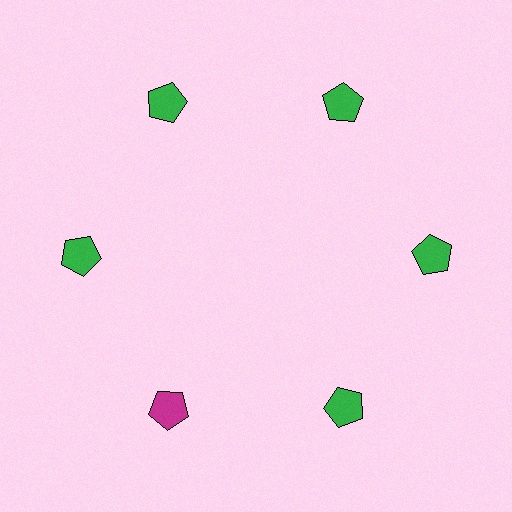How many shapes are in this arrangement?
There are 6 shapes arranged in a ring pattern.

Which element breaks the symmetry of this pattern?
The magenta pentagon at roughly the 7 o'clock position breaks the symmetry. All other shapes are green pentagons.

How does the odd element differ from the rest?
It has a different color: magenta instead of green.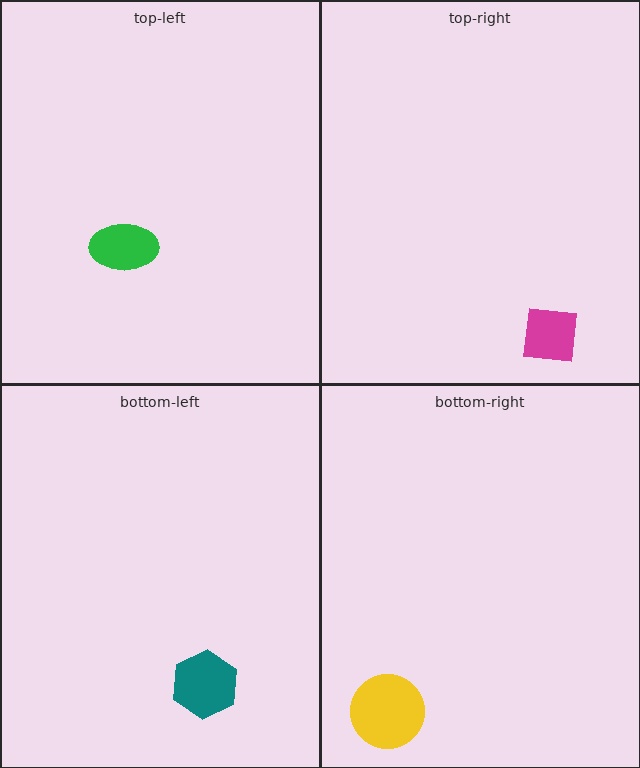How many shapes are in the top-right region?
1.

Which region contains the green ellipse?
The top-left region.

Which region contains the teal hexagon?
The bottom-left region.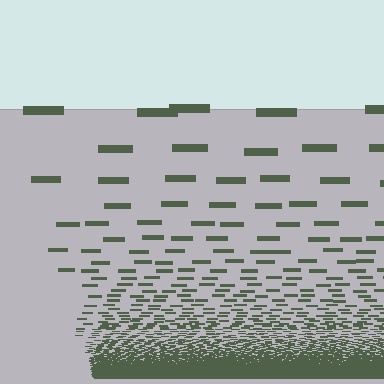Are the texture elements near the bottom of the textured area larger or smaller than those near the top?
Smaller. The gradient is inverted — elements near the bottom are smaller and denser.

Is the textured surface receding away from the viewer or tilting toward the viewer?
The surface appears to tilt toward the viewer. Texture elements get larger and sparser toward the top.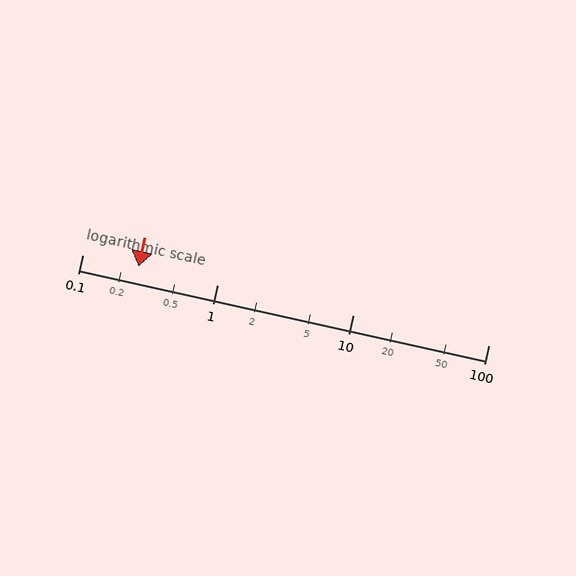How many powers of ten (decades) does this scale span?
The scale spans 3 decades, from 0.1 to 100.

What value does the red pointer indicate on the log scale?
The pointer indicates approximately 0.26.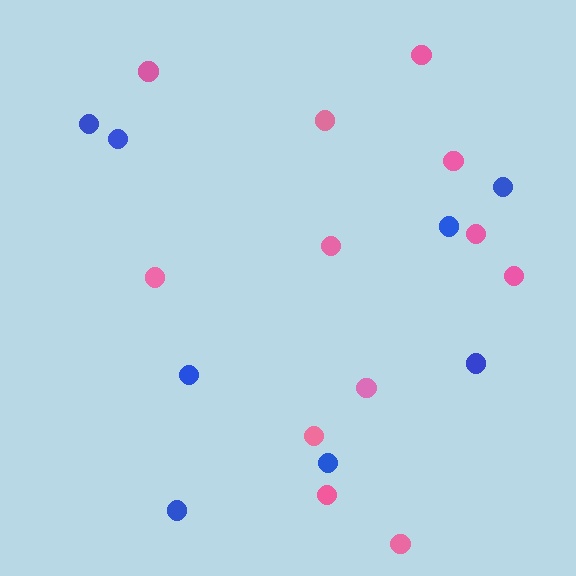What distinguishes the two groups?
There are 2 groups: one group of pink circles (12) and one group of blue circles (8).